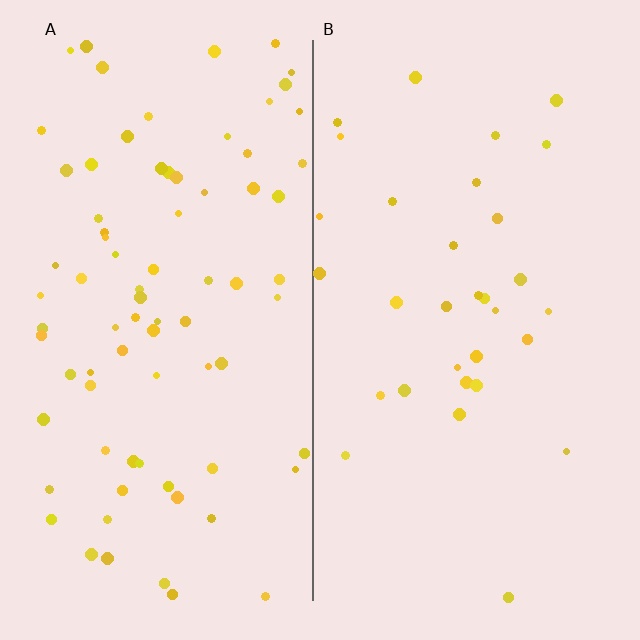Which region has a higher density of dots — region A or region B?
A (the left).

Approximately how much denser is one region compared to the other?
Approximately 2.5× — region A over region B.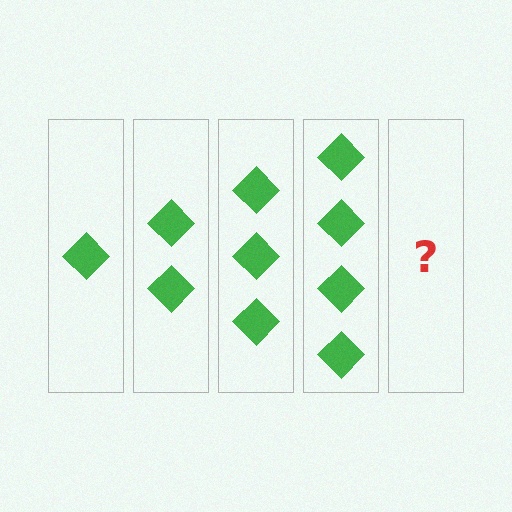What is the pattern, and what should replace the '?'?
The pattern is that each step adds one more diamond. The '?' should be 5 diamonds.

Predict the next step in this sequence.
The next step is 5 diamonds.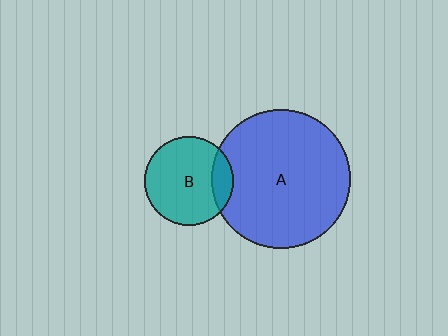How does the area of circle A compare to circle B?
Approximately 2.4 times.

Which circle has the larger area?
Circle A (blue).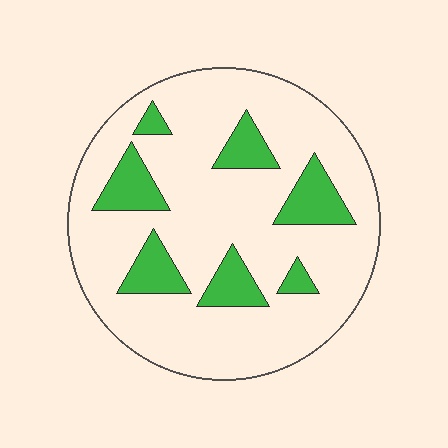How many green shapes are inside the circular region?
7.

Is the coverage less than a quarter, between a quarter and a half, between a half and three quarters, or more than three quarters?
Less than a quarter.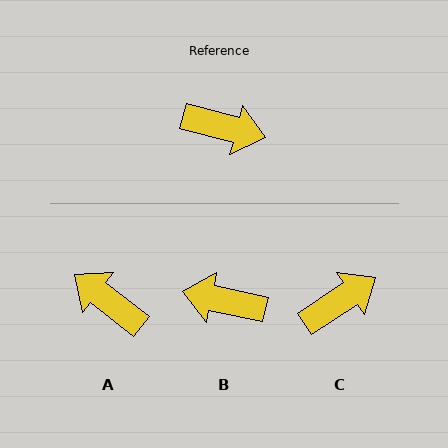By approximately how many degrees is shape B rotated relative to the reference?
Approximately 178 degrees clockwise.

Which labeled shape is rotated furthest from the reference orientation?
B, about 178 degrees away.